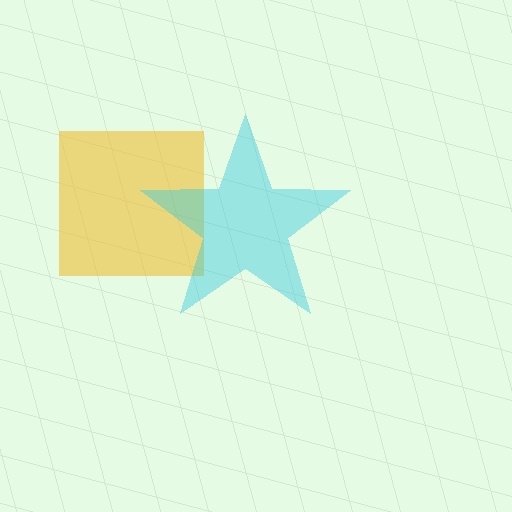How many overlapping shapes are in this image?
There are 2 overlapping shapes in the image.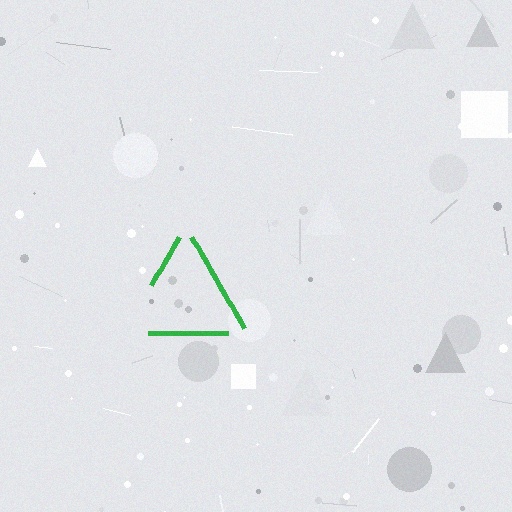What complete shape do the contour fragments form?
The contour fragments form a triangle.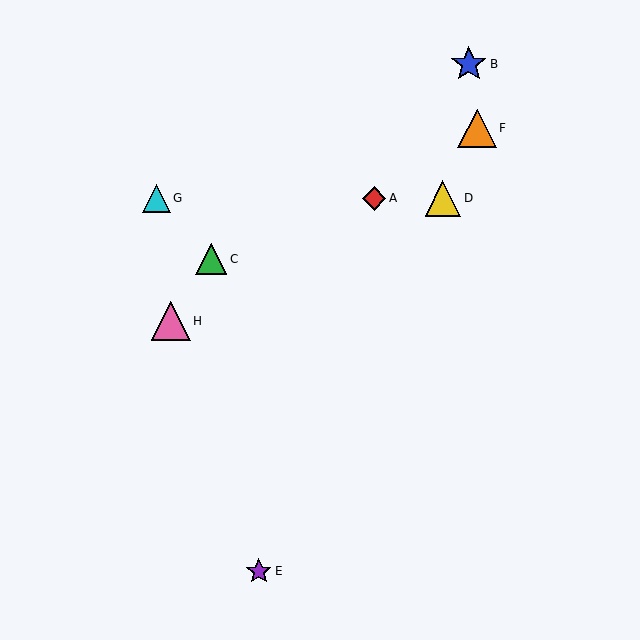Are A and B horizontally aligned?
No, A is at y≈198 and B is at y≈64.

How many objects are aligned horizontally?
3 objects (A, D, G) are aligned horizontally.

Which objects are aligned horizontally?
Objects A, D, G are aligned horizontally.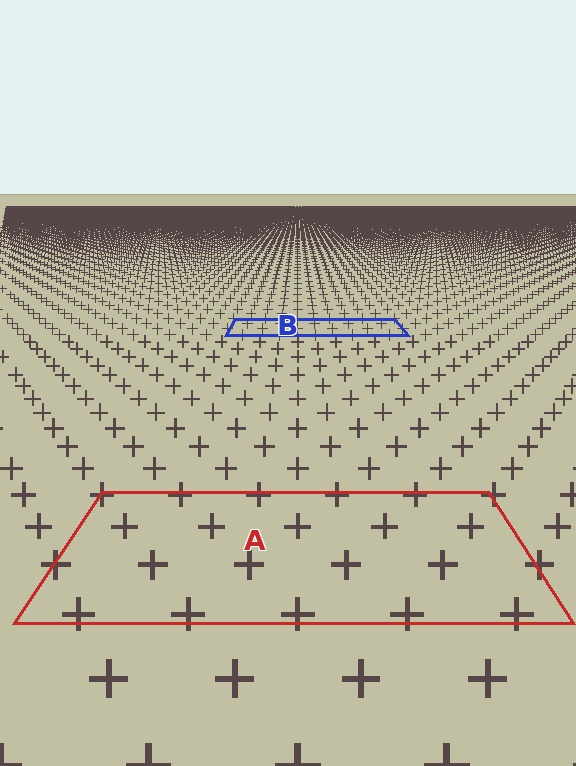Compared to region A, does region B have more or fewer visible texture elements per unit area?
Region B has more texture elements per unit area — they are packed more densely because it is farther away.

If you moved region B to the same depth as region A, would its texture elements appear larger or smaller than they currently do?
They would appear larger. At a closer depth, the same texture elements are projected at a bigger on-screen size.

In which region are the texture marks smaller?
The texture marks are smaller in region B, because it is farther away.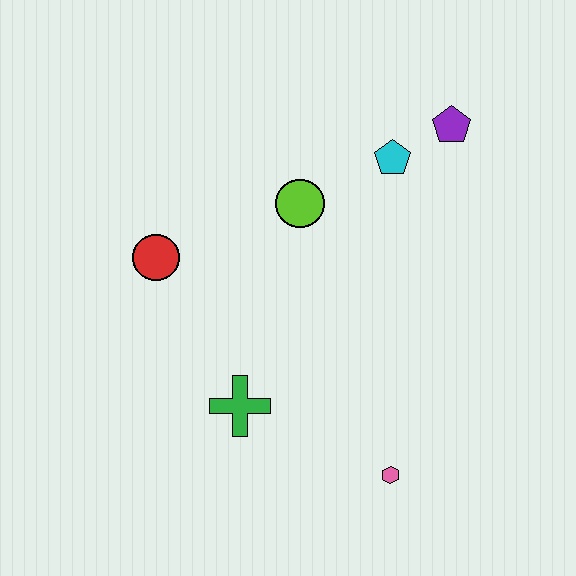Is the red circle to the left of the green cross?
Yes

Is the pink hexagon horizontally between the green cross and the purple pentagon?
Yes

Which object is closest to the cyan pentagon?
The purple pentagon is closest to the cyan pentagon.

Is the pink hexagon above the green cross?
No